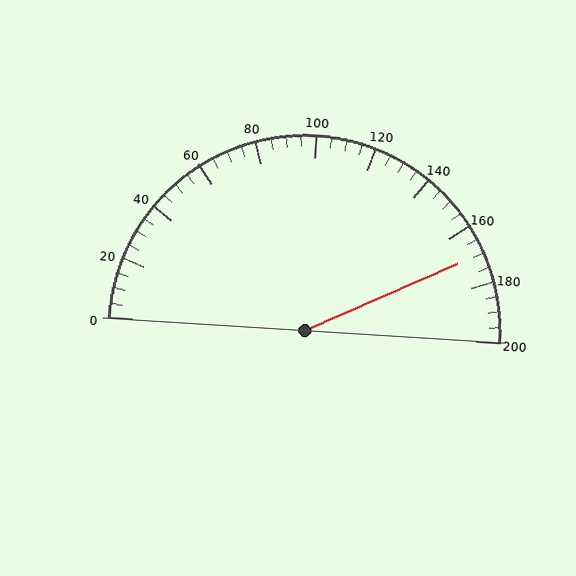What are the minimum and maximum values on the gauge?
The gauge ranges from 0 to 200.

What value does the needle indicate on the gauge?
The needle indicates approximately 170.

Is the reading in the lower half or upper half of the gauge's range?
The reading is in the upper half of the range (0 to 200).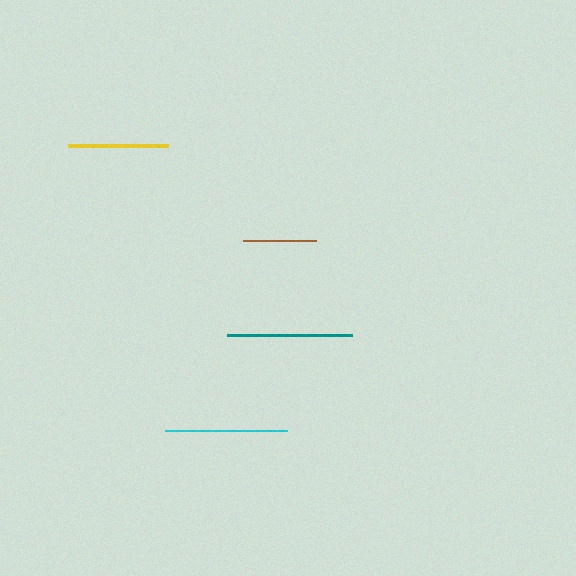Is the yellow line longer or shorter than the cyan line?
The cyan line is longer than the yellow line.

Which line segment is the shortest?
The brown line is the shortest at approximately 72 pixels.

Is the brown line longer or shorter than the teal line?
The teal line is longer than the brown line.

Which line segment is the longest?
The teal line is the longest at approximately 125 pixels.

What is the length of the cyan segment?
The cyan segment is approximately 122 pixels long.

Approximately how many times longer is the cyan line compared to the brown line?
The cyan line is approximately 1.7 times the length of the brown line.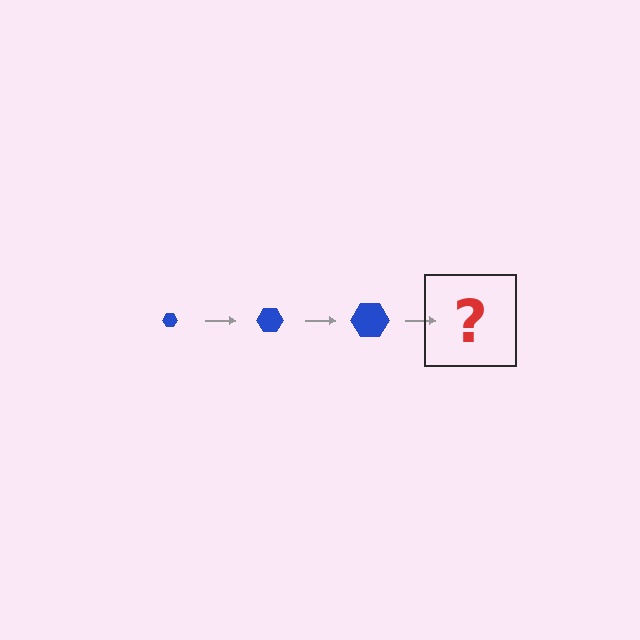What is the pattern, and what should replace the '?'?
The pattern is that the hexagon gets progressively larger each step. The '?' should be a blue hexagon, larger than the previous one.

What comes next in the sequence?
The next element should be a blue hexagon, larger than the previous one.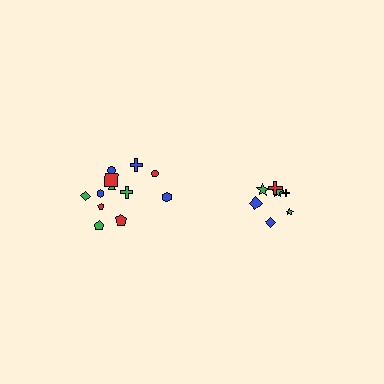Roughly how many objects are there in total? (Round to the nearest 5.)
Roughly 20 objects in total.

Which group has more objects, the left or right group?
The left group.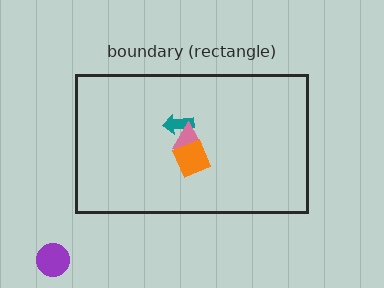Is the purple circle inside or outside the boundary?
Outside.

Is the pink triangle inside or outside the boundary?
Inside.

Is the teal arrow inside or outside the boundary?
Inside.